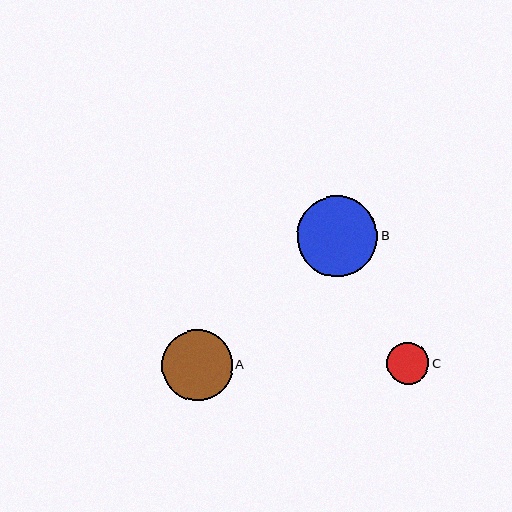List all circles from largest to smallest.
From largest to smallest: B, A, C.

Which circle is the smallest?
Circle C is the smallest with a size of approximately 42 pixels.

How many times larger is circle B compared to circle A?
Circle B is approximately 1.1 times the size of circle A.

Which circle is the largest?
Circle B is the largest with a size of approximately 80 pixels.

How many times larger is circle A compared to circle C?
Circle A is approximately 1.7 times the size of circle C.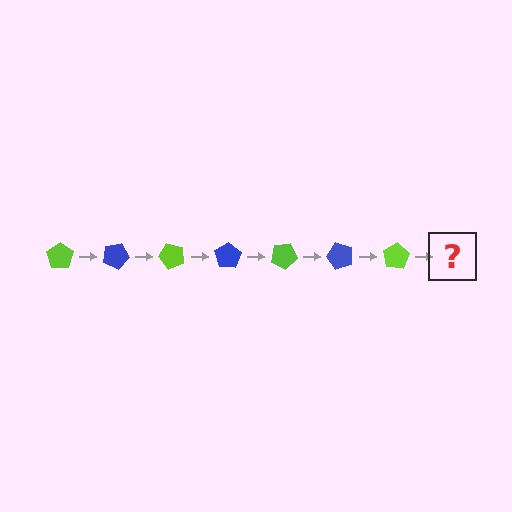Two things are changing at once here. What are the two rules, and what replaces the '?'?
The two rules are that it rotates 25 degrees each step and the color cycles through lime and blue. The '?' should be a blue pentagon, rotated 175 degrees from the start.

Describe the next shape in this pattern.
It should be a blue pentagon, rotated 175 degrees from the start.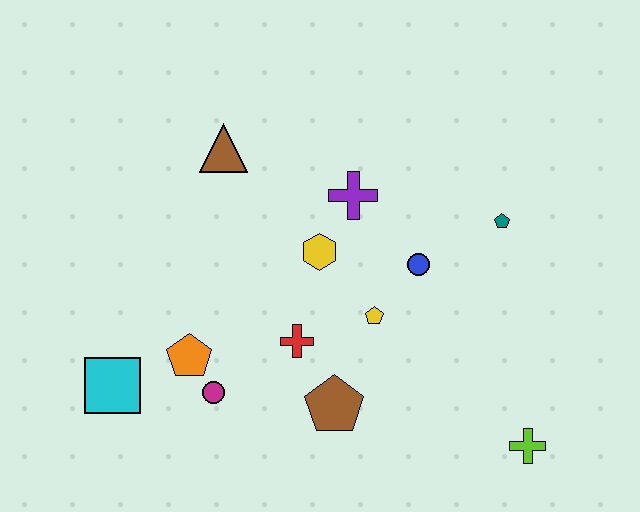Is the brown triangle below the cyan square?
No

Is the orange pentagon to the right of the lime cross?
No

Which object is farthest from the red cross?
The lime cross is farthest from the red cross.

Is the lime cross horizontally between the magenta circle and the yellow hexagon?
No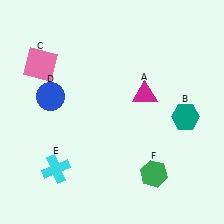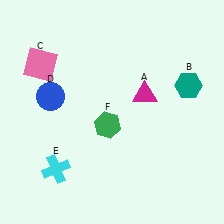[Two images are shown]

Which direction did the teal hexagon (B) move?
The teal hexagon (B) moved up.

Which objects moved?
The objects that moved are: the teal hexagon (B), the green hexagon (F).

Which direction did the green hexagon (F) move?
The green hexagon (F) moved up.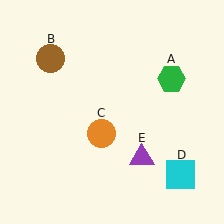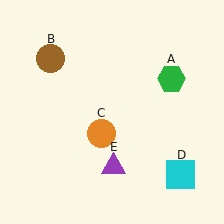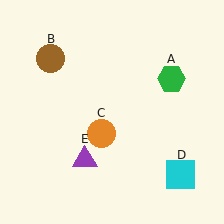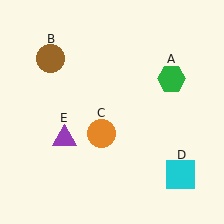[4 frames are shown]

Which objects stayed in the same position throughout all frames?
Green hexagon (object A) and brown circle (object B) and orange circle (object C) and cyan square (object D) remained stationary.